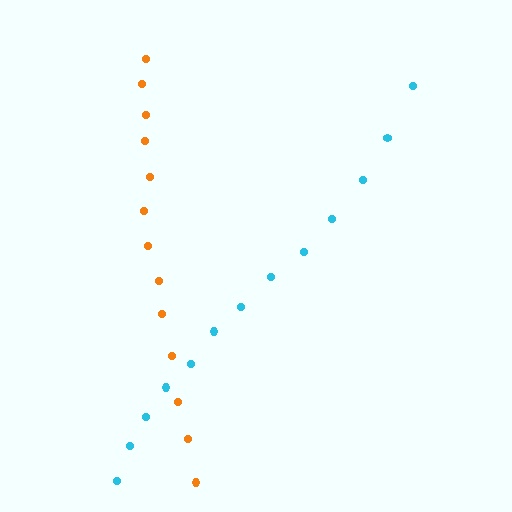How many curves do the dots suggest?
There are 2 distinct paths.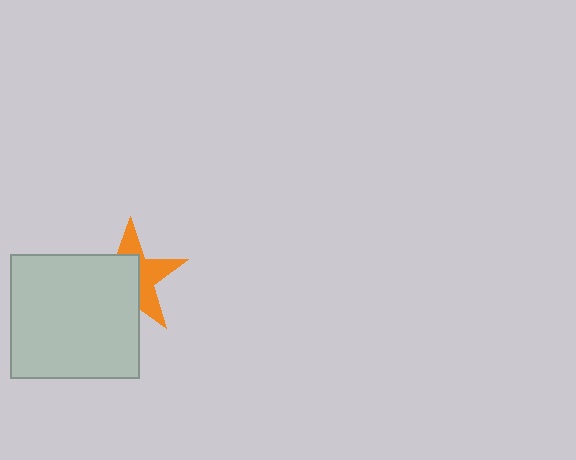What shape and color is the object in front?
The object in front is a light gray rectangle.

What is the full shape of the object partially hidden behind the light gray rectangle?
The partially hidden object is an orange star.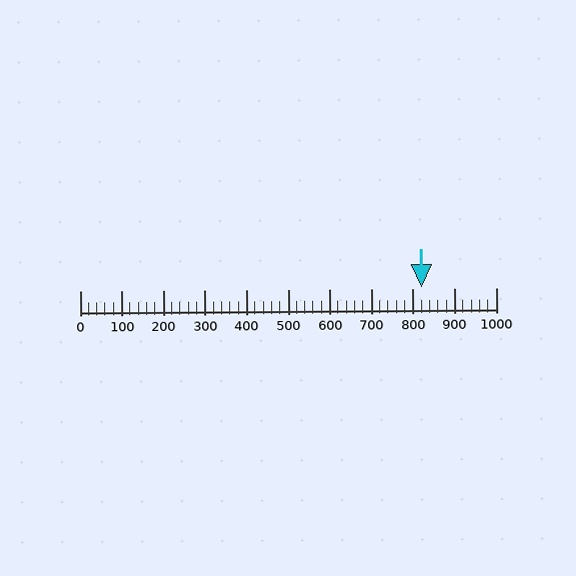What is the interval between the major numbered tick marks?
The major tick marks are spaced 100 units apart.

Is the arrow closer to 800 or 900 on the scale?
The arrow is closer to 800.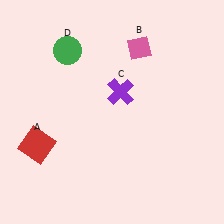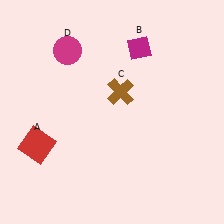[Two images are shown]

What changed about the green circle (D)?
In Image 1, D is green. In Image 2, it changed to magenta.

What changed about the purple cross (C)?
In Image 1, C is purple. In Image 2, it changed to brown.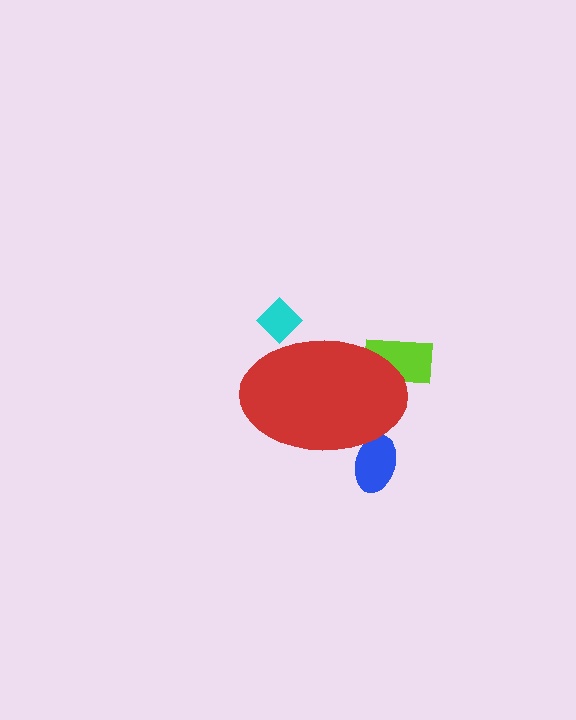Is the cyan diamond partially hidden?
Yes, the cyan diamond is partially hidden behind the red ellipse.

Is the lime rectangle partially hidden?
Yes, the lime rectangle is partially hidden behind the red ellipse.